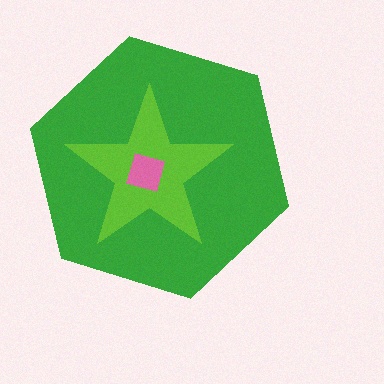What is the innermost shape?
The pink diamond.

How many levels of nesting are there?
3.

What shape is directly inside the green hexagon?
The lime star.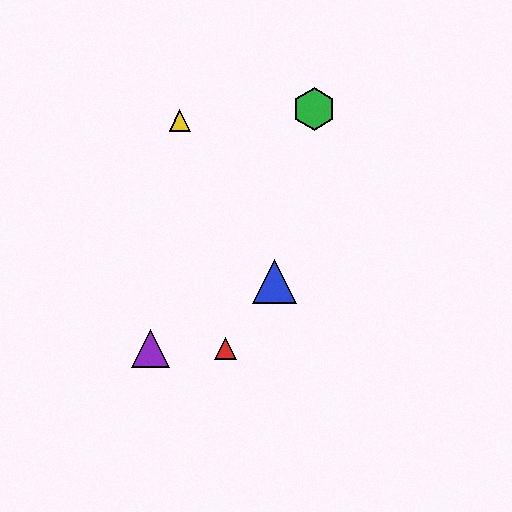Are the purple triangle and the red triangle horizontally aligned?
Yes, both are at y≈348.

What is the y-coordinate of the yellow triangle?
The yellow triangle is at y≈121.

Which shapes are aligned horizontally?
The red triangle, the purple triangle are aligned horizontally.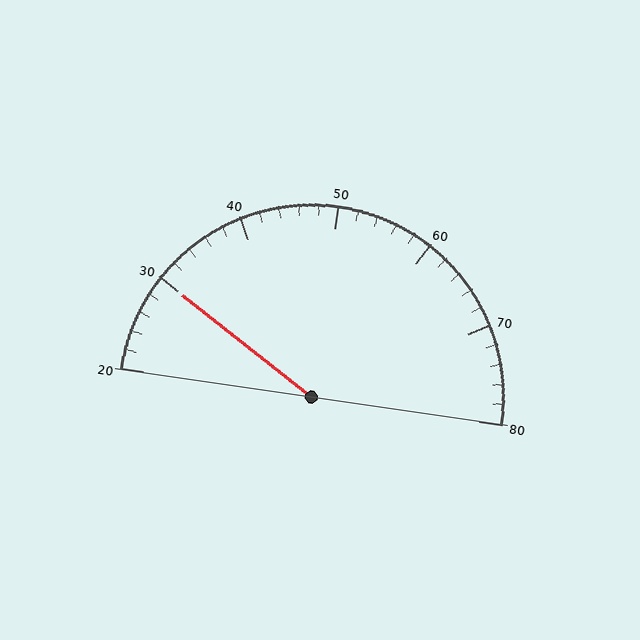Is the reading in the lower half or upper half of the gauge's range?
The reading is in the lower half of the range (20 to 80).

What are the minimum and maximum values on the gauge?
The gauge ranges from 20 to 80.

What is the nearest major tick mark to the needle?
The nearest major tick mark is 30.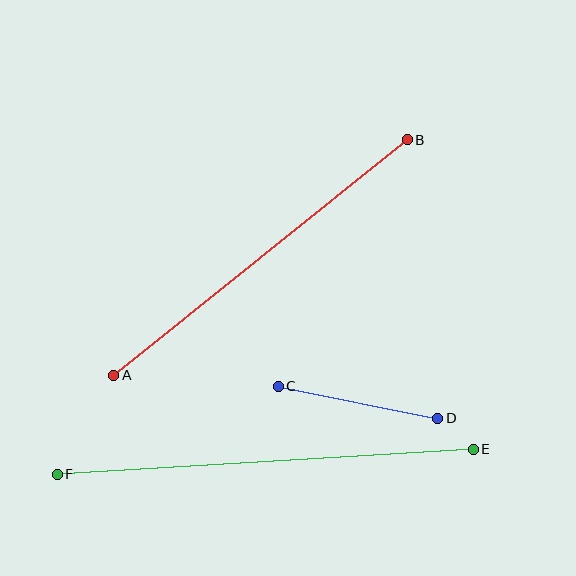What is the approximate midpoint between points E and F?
The midpoint is at approximately (265, 462) pixels.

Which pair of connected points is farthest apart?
Points E and F are farthest apart.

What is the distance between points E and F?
The distance is approximately 416 pixels.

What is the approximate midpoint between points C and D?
The midpoint is at approximately (358, 402) pixels.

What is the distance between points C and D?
The distance is approximately 162 pixels.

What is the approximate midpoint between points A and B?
The midpoint is at approximately (261, 257) pixels.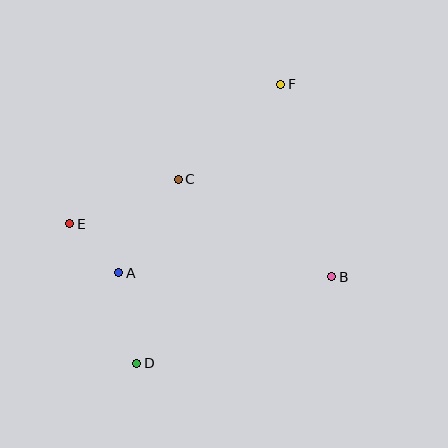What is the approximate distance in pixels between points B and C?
The distance between B and C is approximately 182 pixels.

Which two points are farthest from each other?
Points D and F are farthest from each other.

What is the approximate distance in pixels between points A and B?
The distance between A and B is approximately 213 pixels.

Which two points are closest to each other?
Points A and E are closest to each other.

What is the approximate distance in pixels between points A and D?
The distance between A and D is approximately 93 pixels.